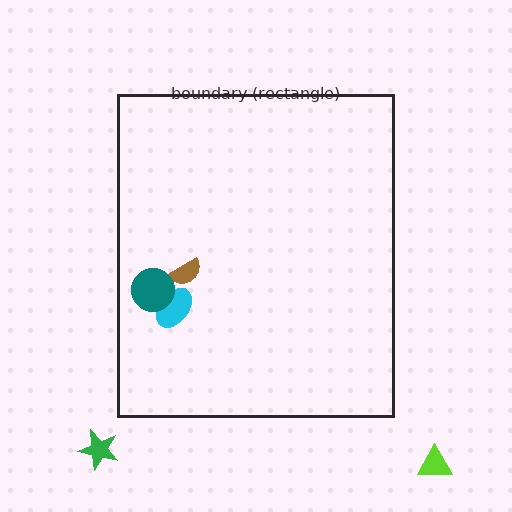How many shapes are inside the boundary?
3 inside, 2 outside.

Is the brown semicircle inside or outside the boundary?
Inside.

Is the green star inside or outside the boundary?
Outside.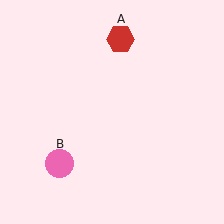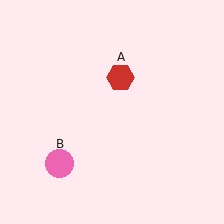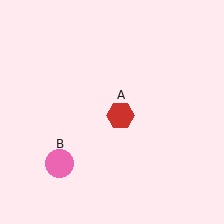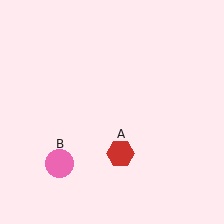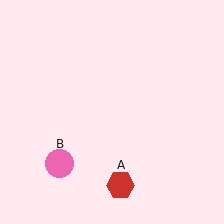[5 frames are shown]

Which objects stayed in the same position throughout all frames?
Pink circle (object B) remained stationary.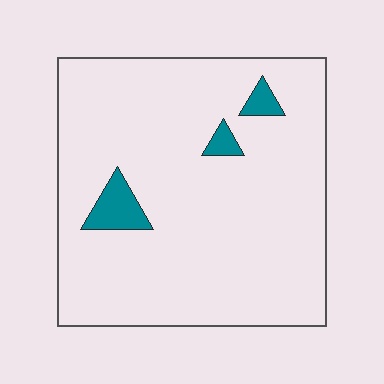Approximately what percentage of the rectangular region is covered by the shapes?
Approximately 5%.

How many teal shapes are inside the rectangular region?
3.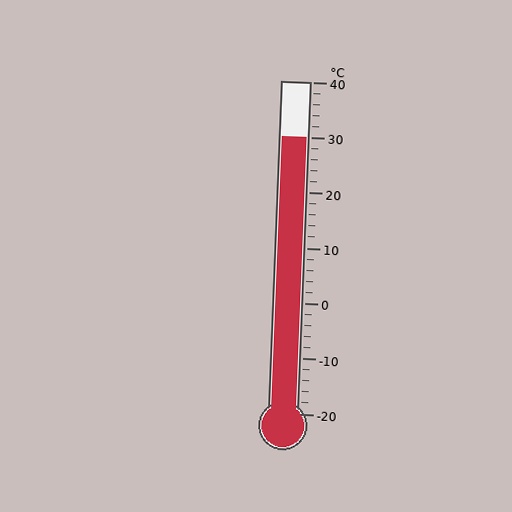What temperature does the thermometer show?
The thermometer shows approximately 30°C.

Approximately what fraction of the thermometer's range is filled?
The thermometer is filled to approximately 85% of its range.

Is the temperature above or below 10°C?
The temperature is above 10°C.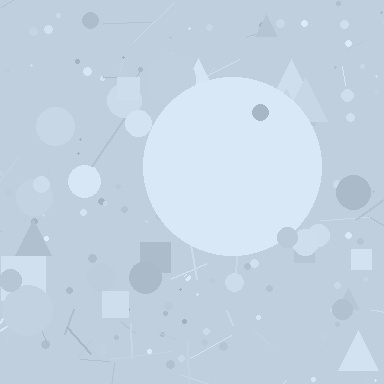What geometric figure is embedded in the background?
A circle is embedded in the background.